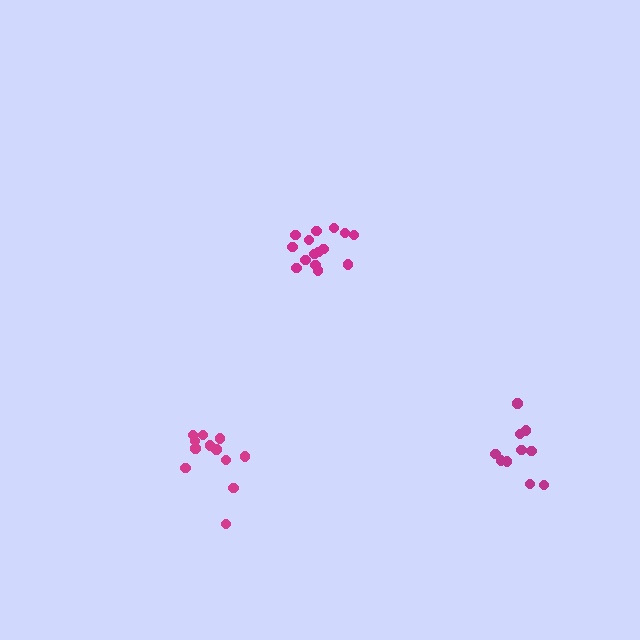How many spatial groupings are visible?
There are 3 spatial groupings.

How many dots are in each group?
Group 1: 12 dots, Group 2: 10 dots, Group 3: 15 dots (37 total).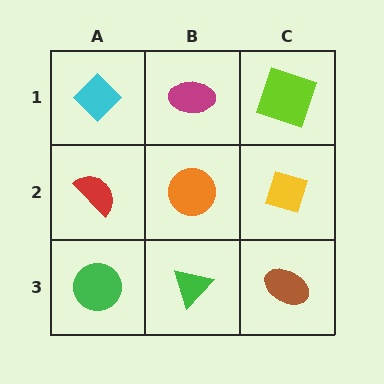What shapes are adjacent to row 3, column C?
A yellow diamond (row 2, column C), a green triangle (row 3, column B).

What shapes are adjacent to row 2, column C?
A lime square (row 1, column C), a brown ellipse (row 3, column C), an orange circle (row 2, column B).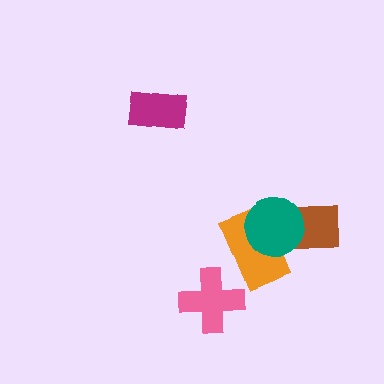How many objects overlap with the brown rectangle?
2 objects overlap with the brown rectangle.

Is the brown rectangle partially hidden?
Yes, it is partially covered by another shape.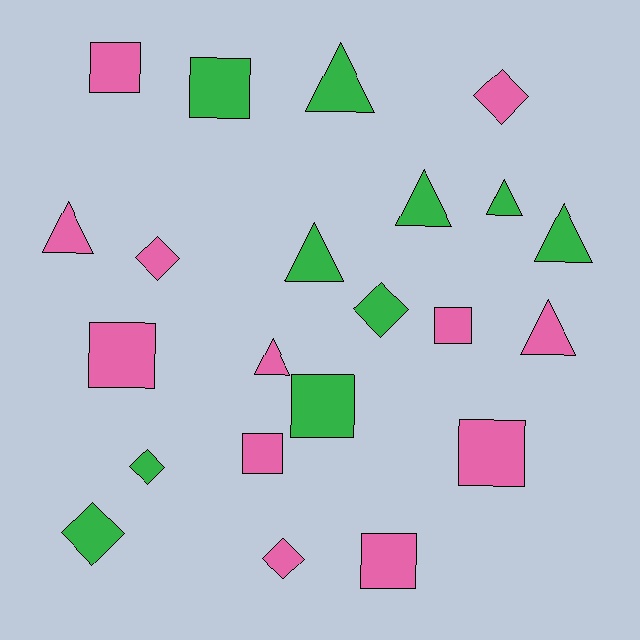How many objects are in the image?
There are 22 objects.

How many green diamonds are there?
There are 3 green diamonds.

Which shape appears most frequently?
Triangle, with 8 objects.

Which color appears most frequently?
Pink, with 12 objects.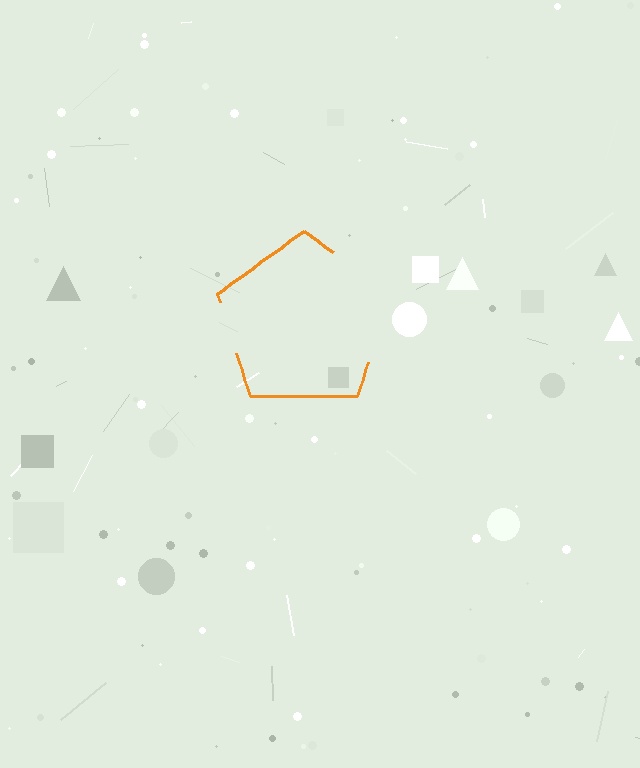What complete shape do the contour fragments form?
The contour fragments form a pentagon.